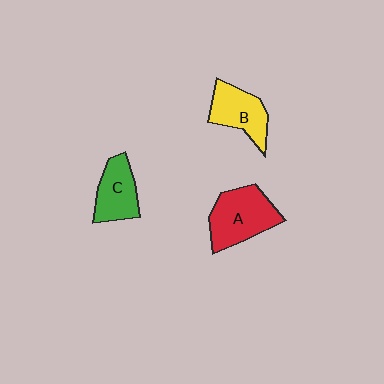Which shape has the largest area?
Shape A (red).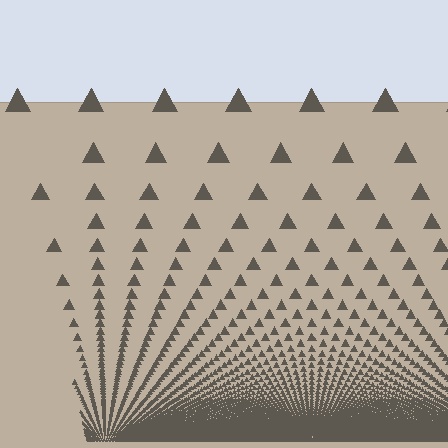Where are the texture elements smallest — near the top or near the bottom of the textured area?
Near the bottom.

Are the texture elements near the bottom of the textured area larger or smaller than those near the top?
Smaller. The gradient is inverted — elements near the bottom are smaller and denser.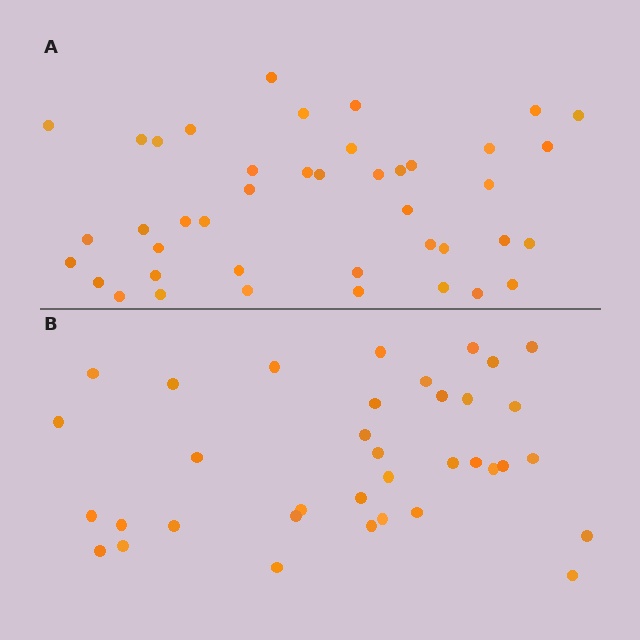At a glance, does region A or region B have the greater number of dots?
Region A (the top region) has more dots.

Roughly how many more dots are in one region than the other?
Region A has about 6 more dots than region B.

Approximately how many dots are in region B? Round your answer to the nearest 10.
About 40 dots. (The exact count is 36, which rounds to 40.)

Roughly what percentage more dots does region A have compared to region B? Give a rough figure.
About 15% more.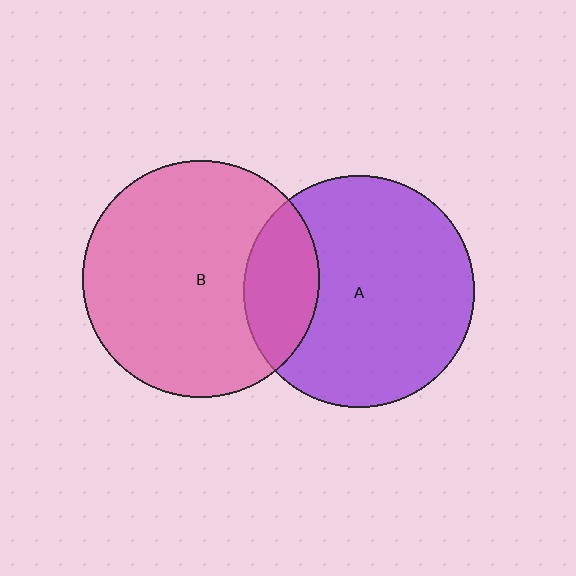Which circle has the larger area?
Circle B (pink).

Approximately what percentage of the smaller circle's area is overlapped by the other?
Approximately 20%.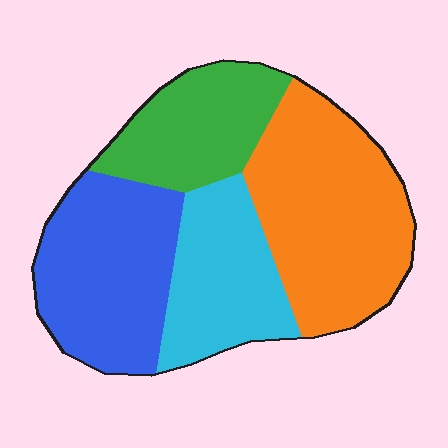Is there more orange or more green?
Orange.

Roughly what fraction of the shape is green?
Green takes up about one fifth (1/5) of the shape.